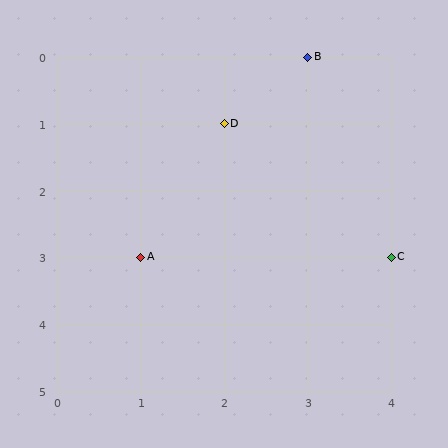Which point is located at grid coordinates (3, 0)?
Point B is at (3, 0).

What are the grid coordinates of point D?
Point D is at grid coordinates (2, 1).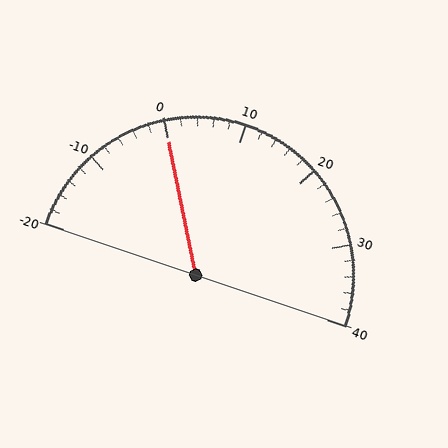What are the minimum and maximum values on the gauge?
The gauge ranges from -20 to 40.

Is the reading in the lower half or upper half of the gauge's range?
The reading is in the lower half of the range (-20 to 40).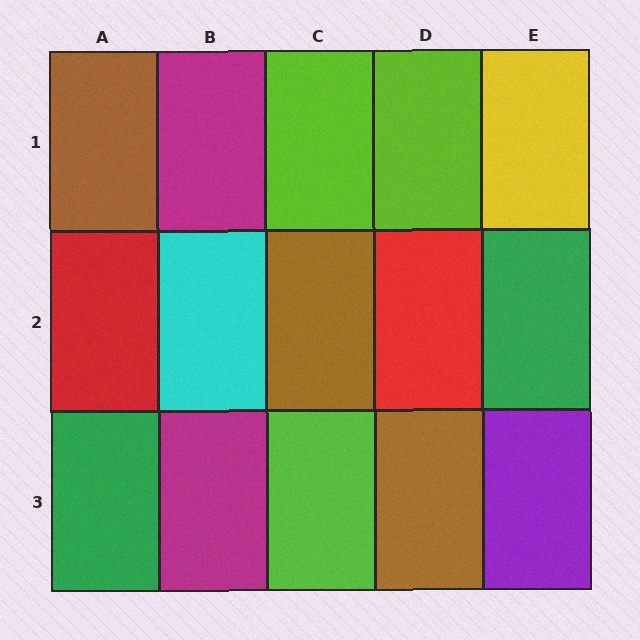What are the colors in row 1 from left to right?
Brown, magenta, lime, lime, yellow.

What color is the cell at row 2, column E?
Green.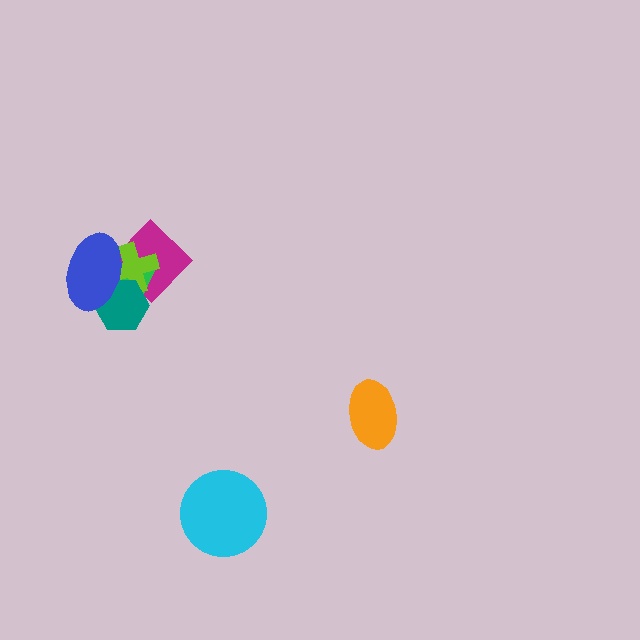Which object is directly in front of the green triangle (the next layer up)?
The lime cross is directly in front of the green triangle.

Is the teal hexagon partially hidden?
Yes, it is partially covered by another shape.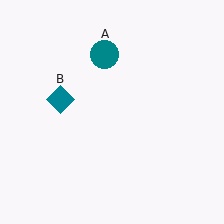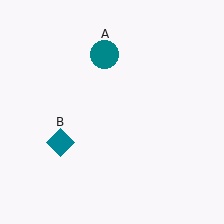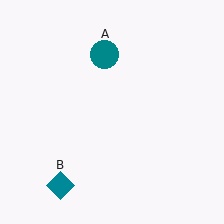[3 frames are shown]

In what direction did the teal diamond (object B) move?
The teal diamond (object B) moved down.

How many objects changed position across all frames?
1 object changed position: teal diamond (object B).